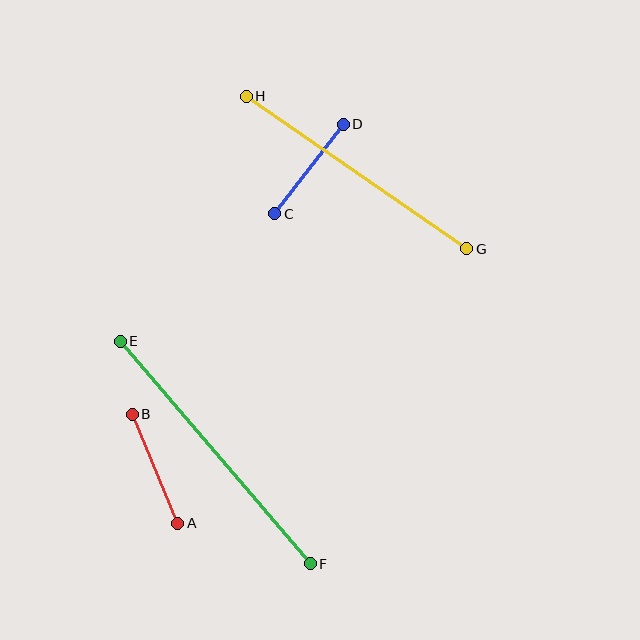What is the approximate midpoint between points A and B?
The midpoint is at approximately (155, 469) pixels.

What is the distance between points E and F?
The distance is approximately 293 pixels.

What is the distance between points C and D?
The distance is approximately 112 pixels.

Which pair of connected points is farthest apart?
Points E and F are farthest apart.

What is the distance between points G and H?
The distance is approximately 268 pixels.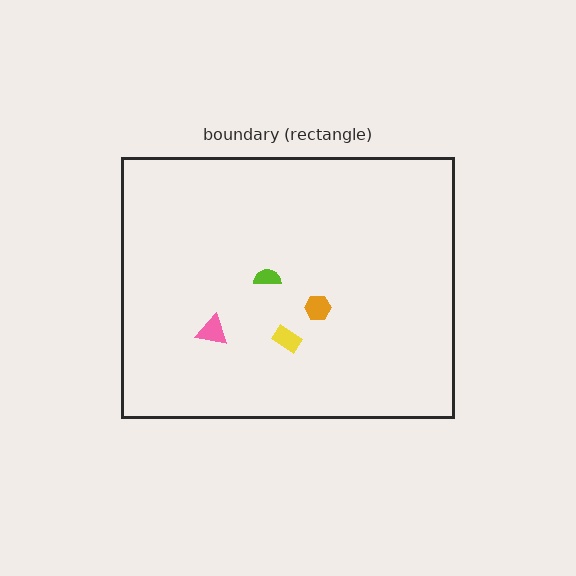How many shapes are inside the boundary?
4 inside, 0 outside.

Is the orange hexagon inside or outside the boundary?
Inside.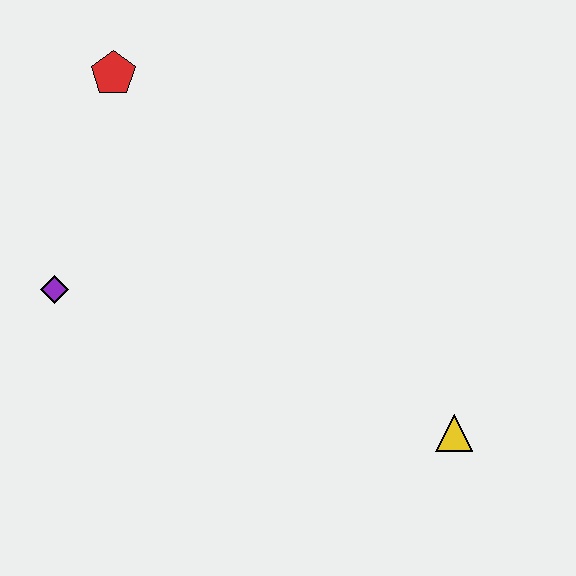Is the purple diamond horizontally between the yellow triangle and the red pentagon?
No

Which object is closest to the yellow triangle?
The purple diamond is closest to the yellow triangle.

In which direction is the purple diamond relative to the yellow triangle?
The purple diamond is to the left of the yellow triangle.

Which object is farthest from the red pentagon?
The yellow triangle is farthest from the red pentagon.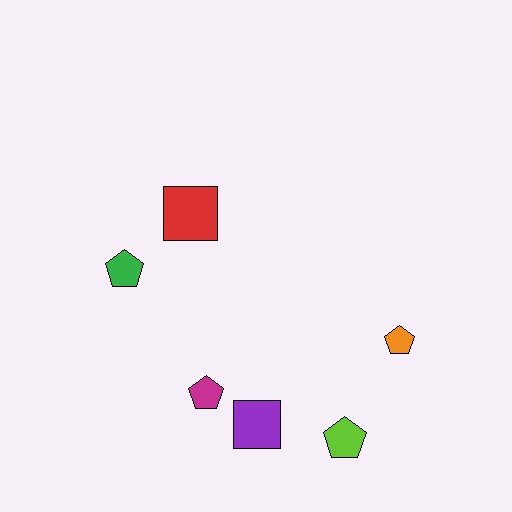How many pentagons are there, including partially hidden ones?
There are 4 pentagons.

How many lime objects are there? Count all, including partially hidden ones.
There is 1 lime object.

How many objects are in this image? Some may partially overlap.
There are 6 objects.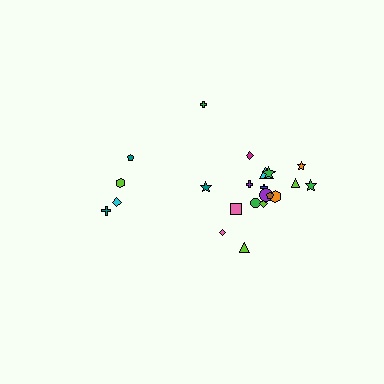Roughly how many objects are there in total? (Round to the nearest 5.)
Roughly 20 objects in total.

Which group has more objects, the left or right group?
The right group.